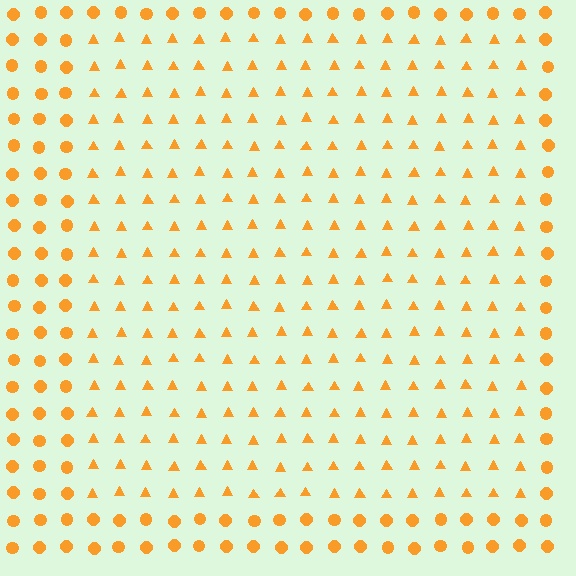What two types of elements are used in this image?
The image uses triangles inside the rectangle region and circles outside it.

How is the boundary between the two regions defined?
The boundary is defined by a change in element shape: triangles inside vs. circles outside. All elements share the same color and spacing.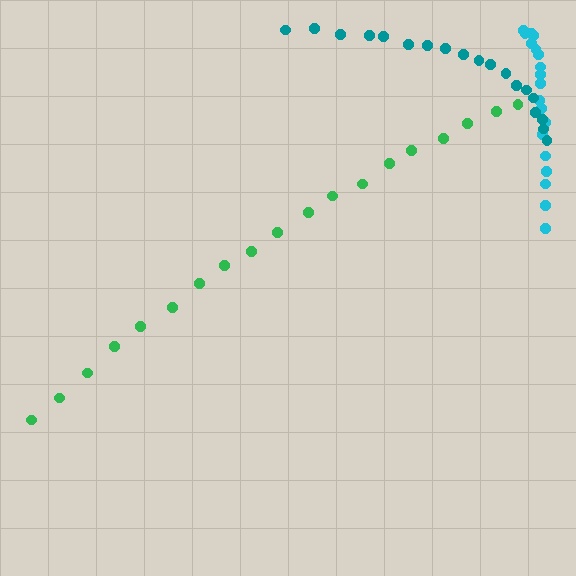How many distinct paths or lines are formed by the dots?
There are 3 distinct paths.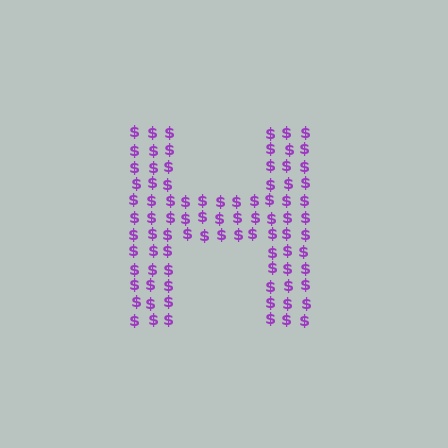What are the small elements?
The small elements are dollar signs.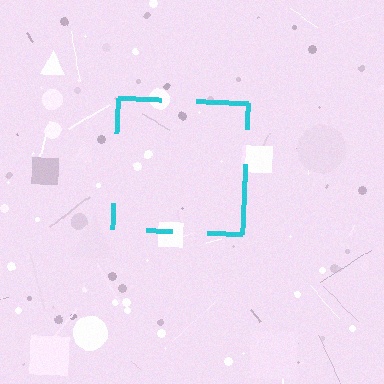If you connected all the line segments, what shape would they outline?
They would outline a square.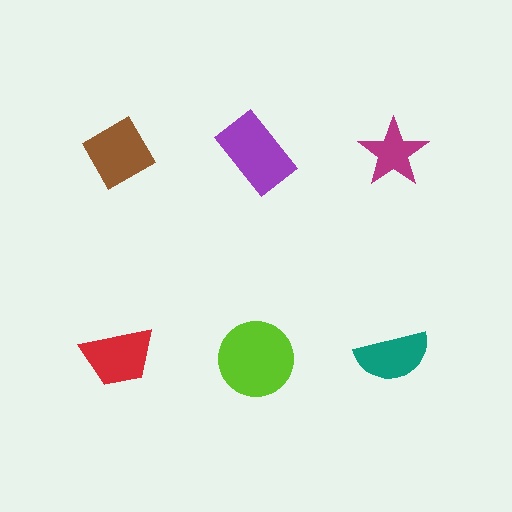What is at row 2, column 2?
A lime circle.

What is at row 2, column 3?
A teal semicircle.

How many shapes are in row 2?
3 shapes.